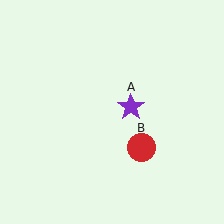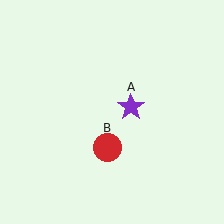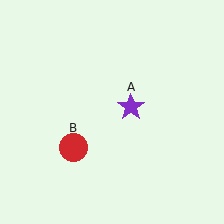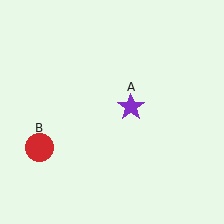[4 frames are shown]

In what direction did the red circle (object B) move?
The red circle (object B) moved left.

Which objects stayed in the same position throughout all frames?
Purple star (object A) remained stationary.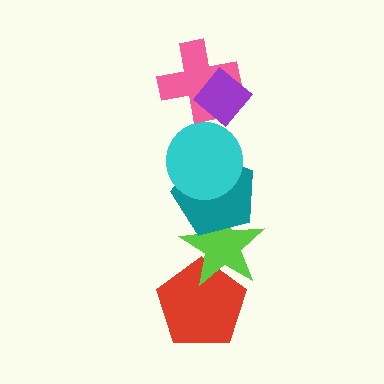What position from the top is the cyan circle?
The cyan circle is 3rd from the top.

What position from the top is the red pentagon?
The red pentagon is 6th from the top.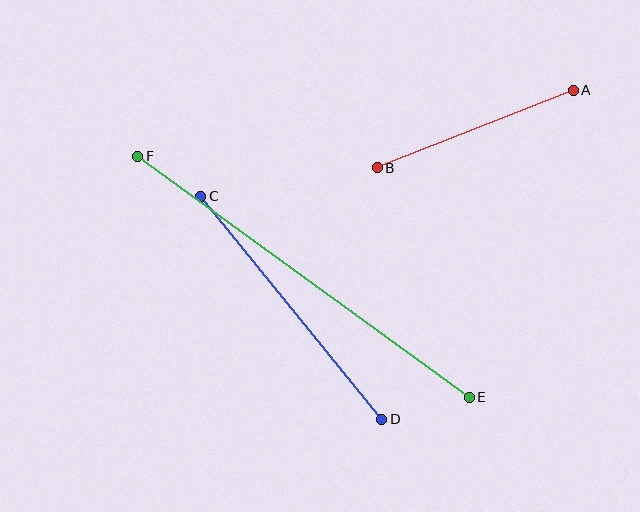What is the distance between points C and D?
The distance is approximately 287 pixels.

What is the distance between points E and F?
The distance is approximately 410 pixels.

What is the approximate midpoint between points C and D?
The midpoint is at approximately (291, 308) pixels.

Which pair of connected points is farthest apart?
Points E and F are farthest apart.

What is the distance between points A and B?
The distance is approximately 210 pixels.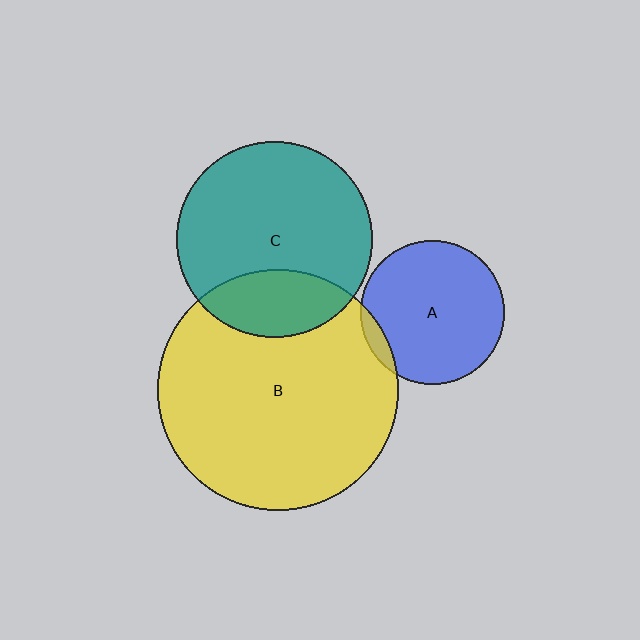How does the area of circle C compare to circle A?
Approximately 1.8 times.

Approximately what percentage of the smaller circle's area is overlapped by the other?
Approximately 25%.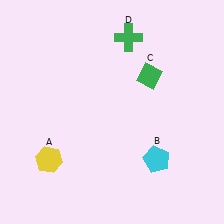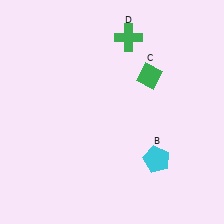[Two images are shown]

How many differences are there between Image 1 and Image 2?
There is 1 difference between the two images.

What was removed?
The yellow hexagon (A) was removed in Image 2.